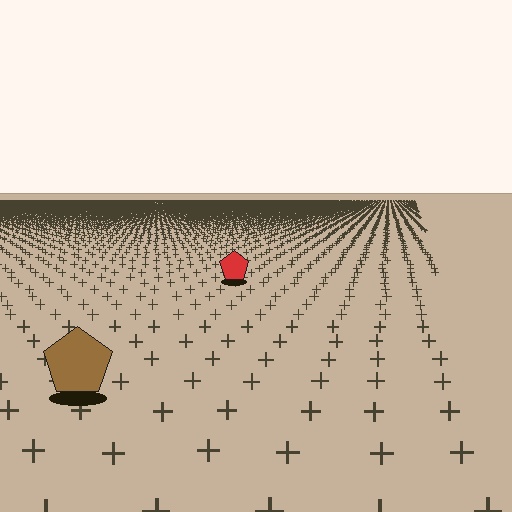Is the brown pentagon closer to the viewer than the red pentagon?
Yes. The brown pentagon is closer — you can tell from the texture gradient: the ground texture is coarser near it.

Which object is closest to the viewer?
The brown pentagon is closest. The texture marks near it are larger and more spread out.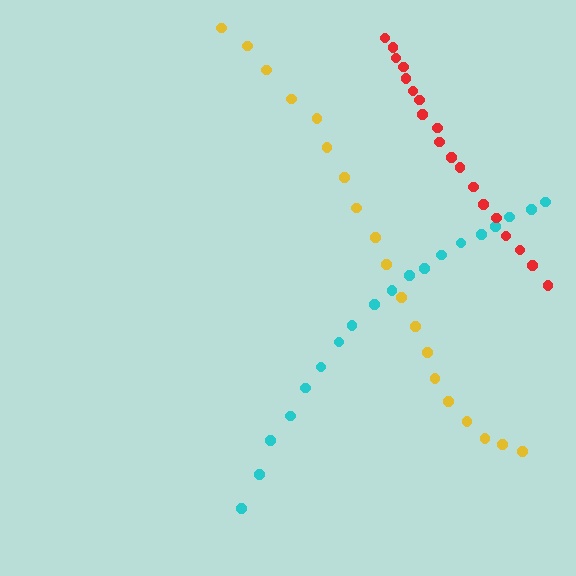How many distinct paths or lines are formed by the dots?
There are 3 distinct paths.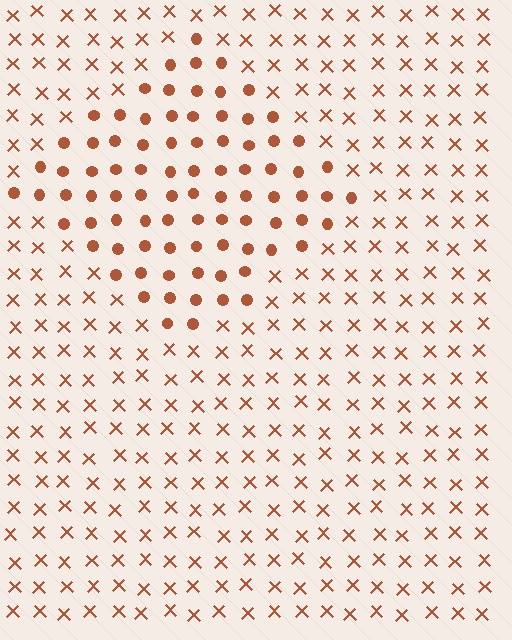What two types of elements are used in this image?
The image uses circles inside the diamond region and X marks outside it.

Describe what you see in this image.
The image is filled with small brown elements arranged in a uniform grid. A diamond-shaped region contains circles, while the surrounding area contains X marks. The boundary is defined purely by the change in element shape.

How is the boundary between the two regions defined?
The boundary is defined by a change in element shape: circles inside vs. X marks outside. All elements share the same color and spacing.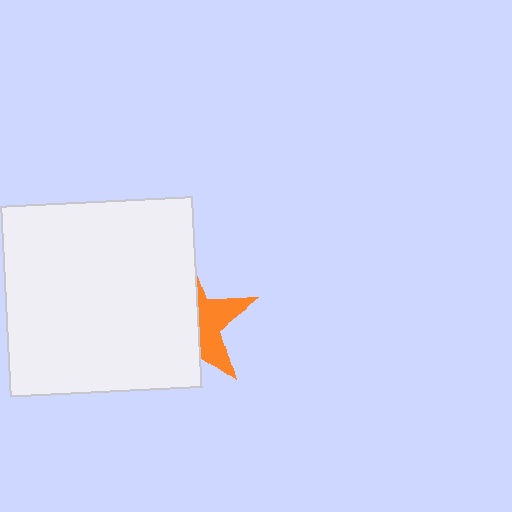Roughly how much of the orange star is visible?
A small part of it is visible (roughly 39%).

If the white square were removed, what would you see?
You would see the complete orange star.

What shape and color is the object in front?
The object in front is a white square.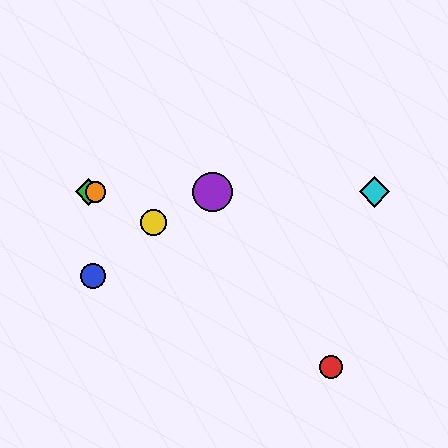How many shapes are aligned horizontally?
4 shapes (the green diamond, the purple circle, the orange circle, the cyan diamond) are aligned horizontally.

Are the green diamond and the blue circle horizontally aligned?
No, the green diamond is at y≈192 and the blue circle is at y≈276.